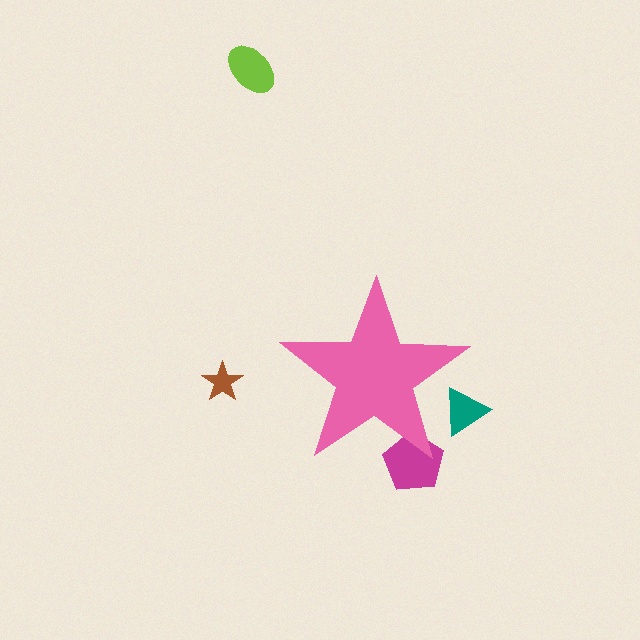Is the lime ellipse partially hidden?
No, the lime ellipse is fully visible.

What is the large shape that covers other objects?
A pink star.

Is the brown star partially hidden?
No, the brown star is fully visible.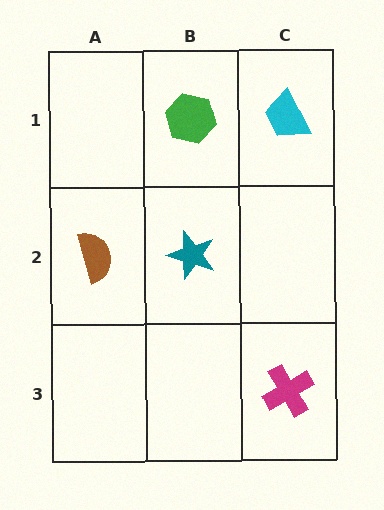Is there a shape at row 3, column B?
No, that cell is empty.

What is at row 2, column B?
A teal star.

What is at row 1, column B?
A green hexagon.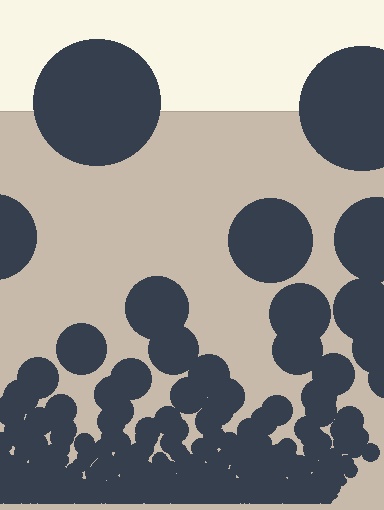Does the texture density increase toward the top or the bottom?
Density increases toward the bottom.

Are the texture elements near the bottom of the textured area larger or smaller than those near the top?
Smaller. The gradient is inverted — elements near the bottom are smaller and denser.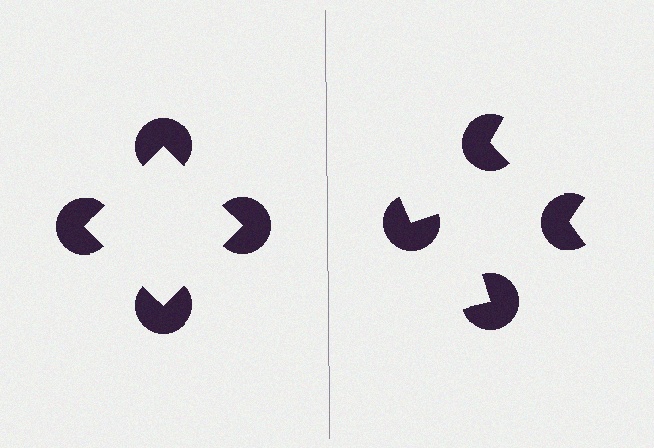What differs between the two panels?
The pac-man discs are positioned identically on both sides; only the wedge orientations differ. On the left they align to a square; on the right they are misaligned.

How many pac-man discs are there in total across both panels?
8 — 4 on each side.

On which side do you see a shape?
An illusory square appears on the left side. On the right side the wedge cuts are rotated, so no coherent shape forms.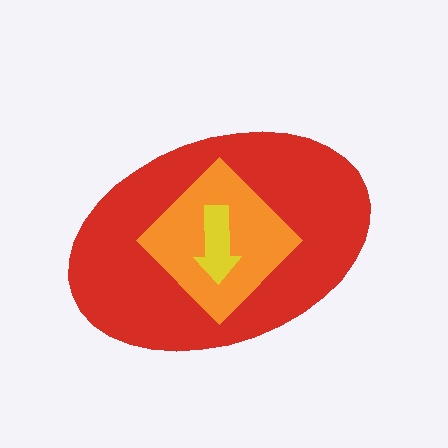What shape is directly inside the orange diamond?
The yellow arrow.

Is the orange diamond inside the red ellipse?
Yes.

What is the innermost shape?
The yellow arrow.